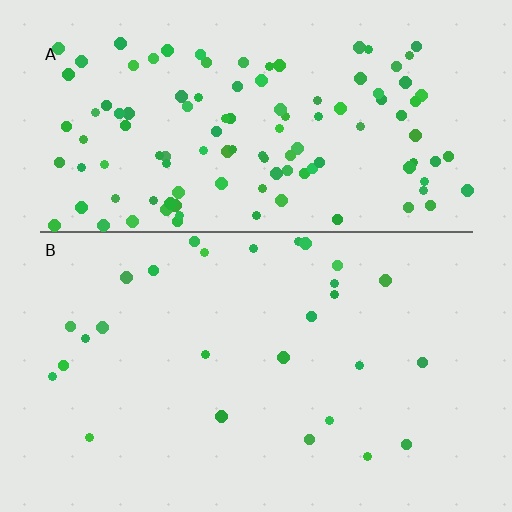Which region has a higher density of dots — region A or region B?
A (the top).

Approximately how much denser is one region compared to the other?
Approximately 4.3× — region A over region B.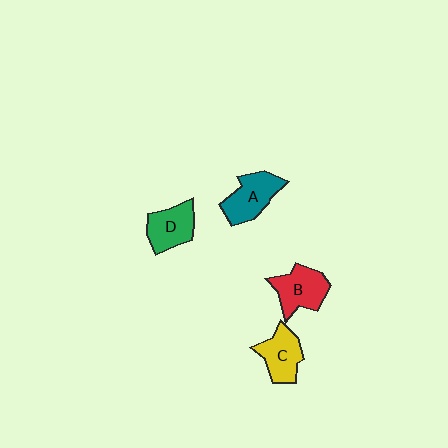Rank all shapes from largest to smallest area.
From largest to smallest: B (red), A (teal), C (yellow), D (green).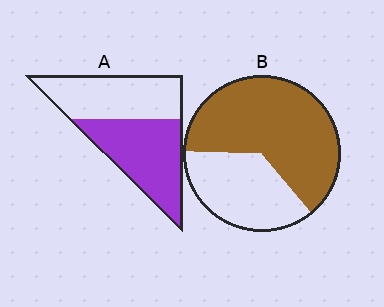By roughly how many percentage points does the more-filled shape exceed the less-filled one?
By roughly 10 percentage points (B over A).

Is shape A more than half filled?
Roughly half.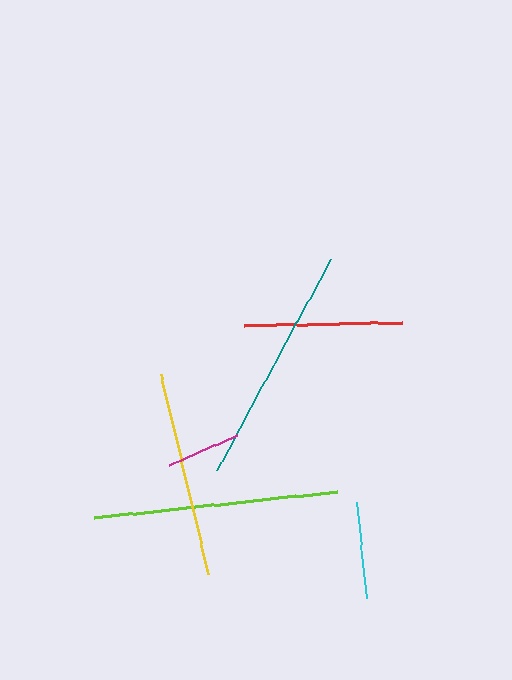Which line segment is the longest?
The lime line is the longest at approximately 245 pixels.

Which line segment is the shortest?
The magenta line is the shortest at approximately 74 pixels.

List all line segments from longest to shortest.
From longest to shortest: lime, teal, yellow, red, cyan, magenta.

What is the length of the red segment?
The red segment is approximately 158 pixels long.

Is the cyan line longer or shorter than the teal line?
The teal line is longer than the cyan line.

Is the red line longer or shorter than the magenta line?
The red line is longer than the magenta line.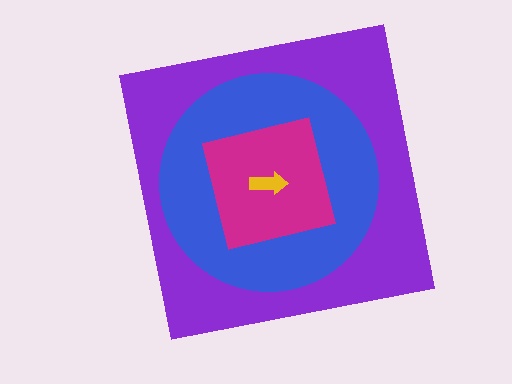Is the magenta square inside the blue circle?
Yes.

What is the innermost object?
The yellow arrow.